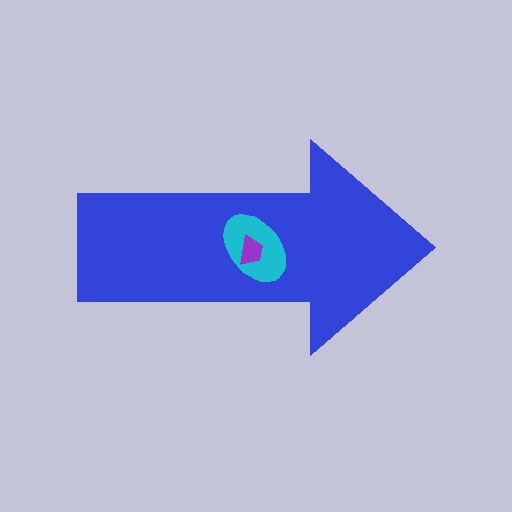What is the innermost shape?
The purple trapezoid.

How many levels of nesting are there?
3.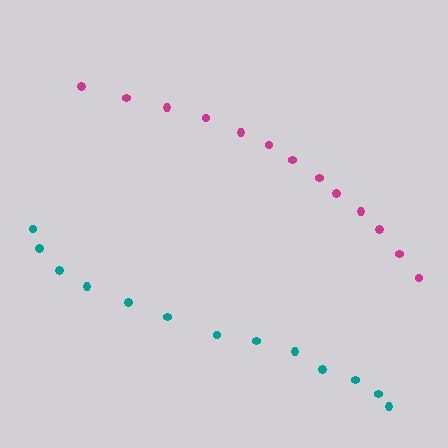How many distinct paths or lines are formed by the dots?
There are 2 distinct paths.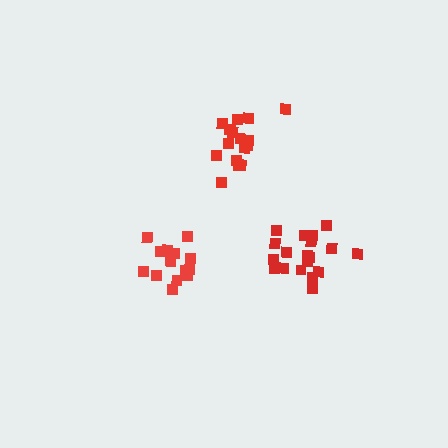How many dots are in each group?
Group 1: 19 dots, Group 2: 17 dots, Group 3: 15 dots (51 total).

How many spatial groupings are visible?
There are 3 spatial groupings.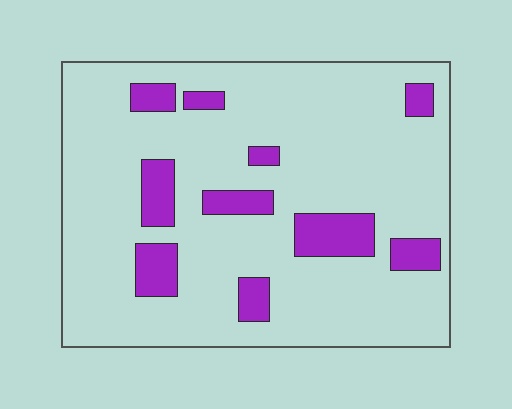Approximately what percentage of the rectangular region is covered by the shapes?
Approximately 15%.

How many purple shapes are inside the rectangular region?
10.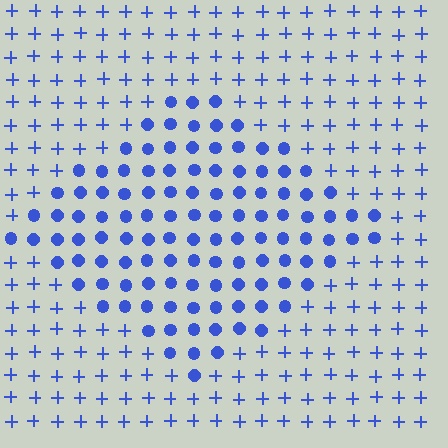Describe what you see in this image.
The image is filled with small blue elements arranged in a uniform grid. A diamond-shaped region contains circles, while the surrounding area contains plus signs. The boundary is defined purely by the change in element shape.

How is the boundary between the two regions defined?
The boundary is defined by a change in element shape: circles inside vs. plus signs outside. All elements share the same color and spacing.